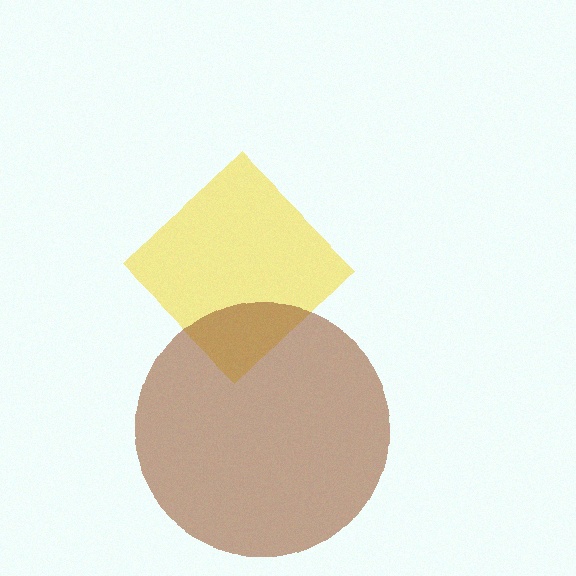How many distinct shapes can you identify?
There are 2 distinct shapes: a yellow diamond, a brown circle.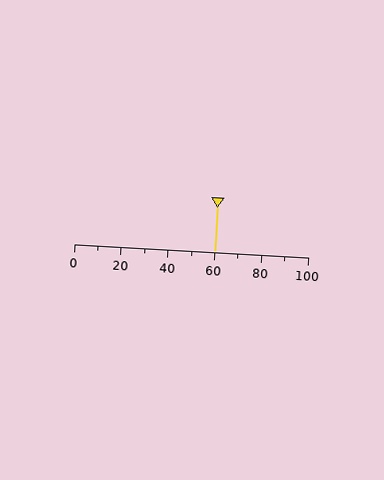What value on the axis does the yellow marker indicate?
The marker indicates approximately 60.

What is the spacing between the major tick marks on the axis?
The major ticks are spaced 20 apart.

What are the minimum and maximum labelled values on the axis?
The axis runs from 0 to 100.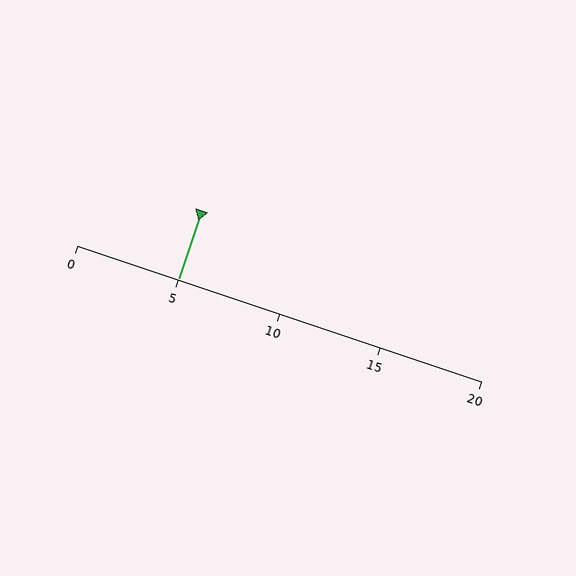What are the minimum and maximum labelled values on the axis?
The axis runs from 0 to 20.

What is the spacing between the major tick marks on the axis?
The major ticks are spaced 5 apart.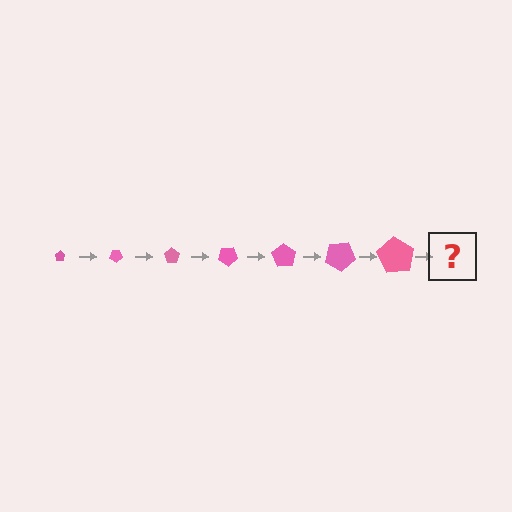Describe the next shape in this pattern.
It should be a pentagon, larger than the previous one and rotated 245 degrees from the start.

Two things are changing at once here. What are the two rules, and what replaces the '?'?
The two rules are that the pentagon grows larger each step and it rotates 35 degrees each step. The '?' should be a pentagon, larger than the previous one and rotated 245 degrees from the start.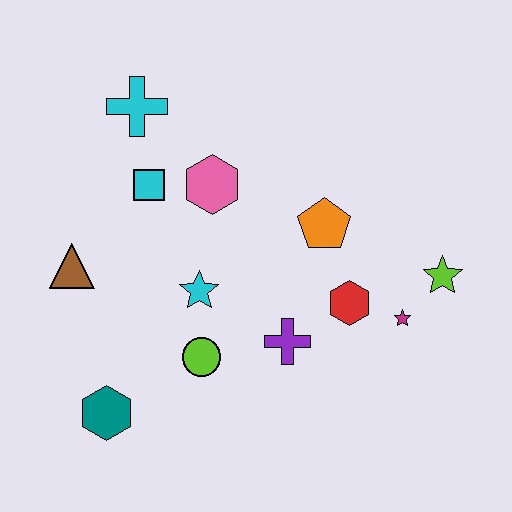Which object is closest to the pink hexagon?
The cyan square is closest to the pink hexagon.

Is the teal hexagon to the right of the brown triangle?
Yes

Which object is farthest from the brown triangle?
The lime star is farthest from the brown triangle.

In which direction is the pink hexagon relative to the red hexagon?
The pink hexagon is to the left of the red hexagon.